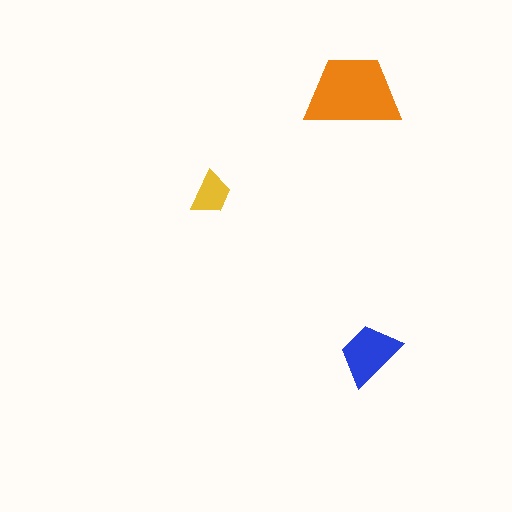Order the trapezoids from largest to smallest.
the orange one, the blue one, the yellow one.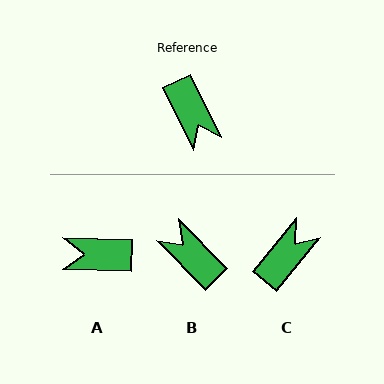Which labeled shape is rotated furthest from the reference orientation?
B, about 162 degrees away.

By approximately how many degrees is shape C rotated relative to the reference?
Approximately 115 degrees counter-clockwise.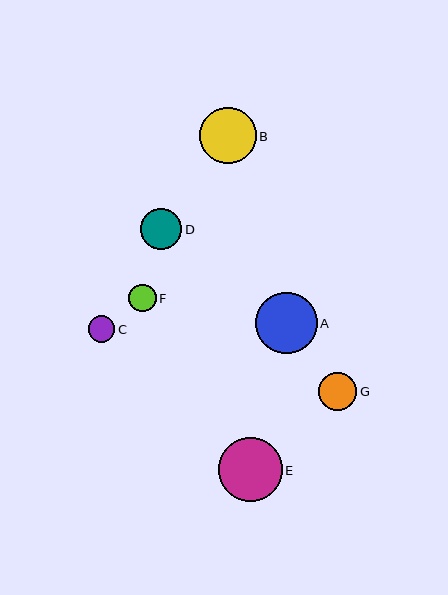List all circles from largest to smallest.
From largest to smallest: E, A, B, D, G, F, C.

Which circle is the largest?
Circle E is the largest with a size of approximately 63 pixels.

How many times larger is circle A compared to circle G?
Circle A is approximately 1.6 times the size of circle G.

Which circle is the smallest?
Circle C is the smallest with a size of approximately 26 pixels.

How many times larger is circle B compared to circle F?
Circle B is approximately 2.0 times the size of circle F.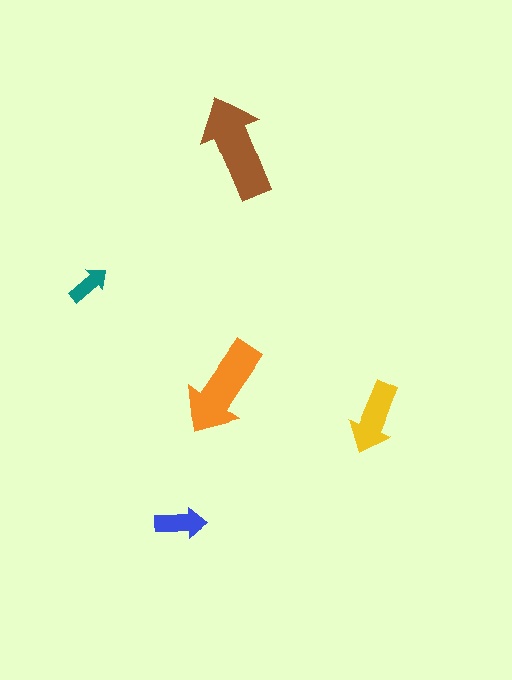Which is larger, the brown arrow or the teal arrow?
The brown one.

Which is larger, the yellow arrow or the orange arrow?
The orange one.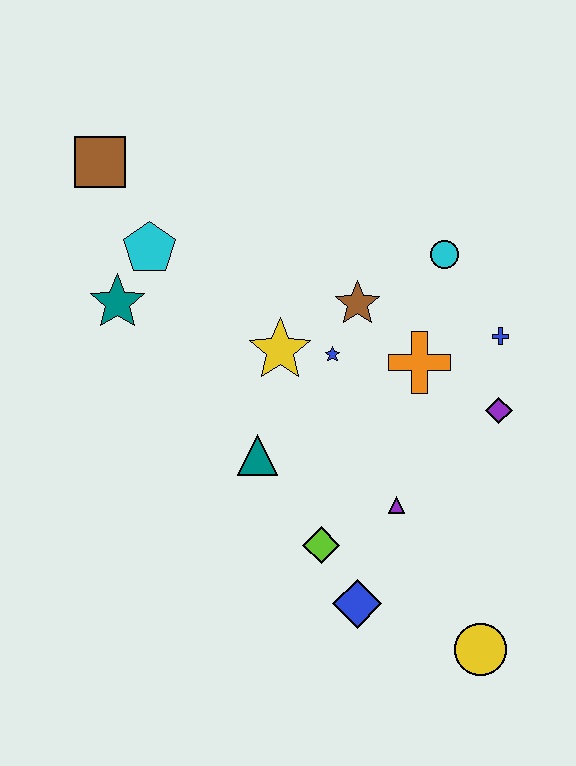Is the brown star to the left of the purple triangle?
Yes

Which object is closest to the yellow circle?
The blue diamond is closest to the yellow circle.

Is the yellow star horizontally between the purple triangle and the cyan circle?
No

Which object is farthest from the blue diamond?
The brown square is farthest from the blue diamond.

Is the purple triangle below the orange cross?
Yes